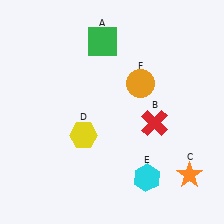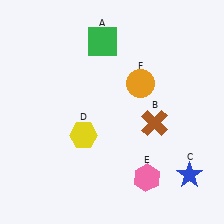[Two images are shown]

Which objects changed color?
B changed from red to brown. C changed from orange to blue. E changed from cyan to pink.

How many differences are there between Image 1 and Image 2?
There are 3 differences between the two images.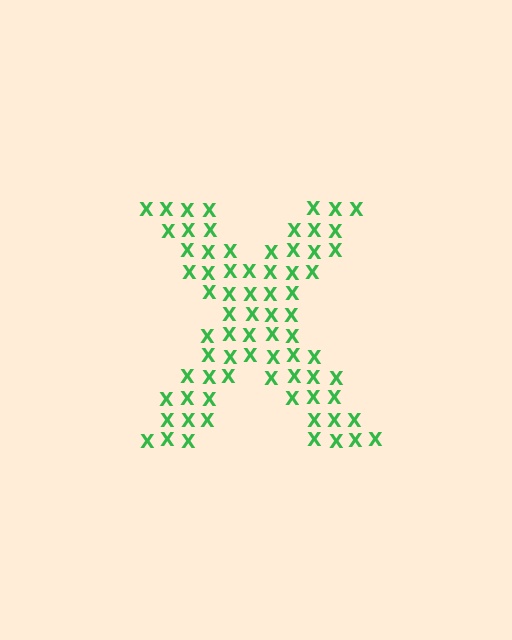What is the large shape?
The large shape is the letter X.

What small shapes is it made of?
It is made of small letter X's.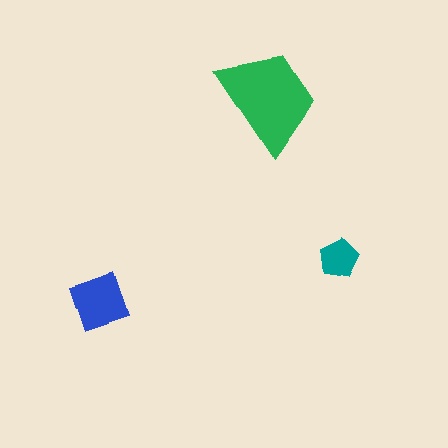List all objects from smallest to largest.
The teal pentagon, the blue diamond, the green trapezoid.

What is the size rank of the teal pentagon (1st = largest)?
3rd.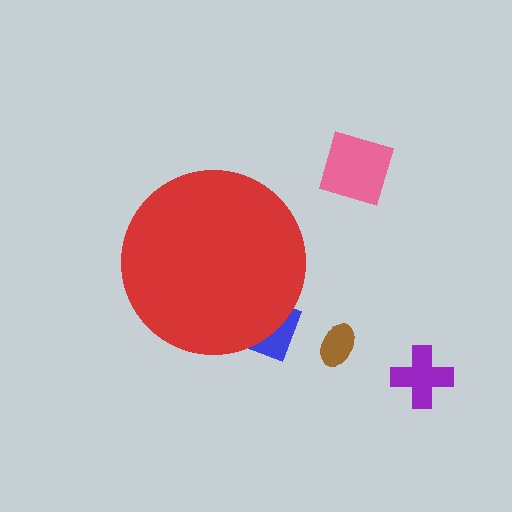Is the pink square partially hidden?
No, the pink square is fully visible.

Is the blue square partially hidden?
Yes, the blue square is partially hidden behind the red circle.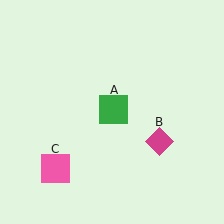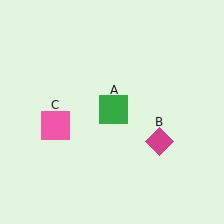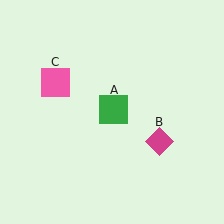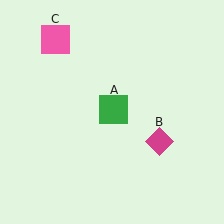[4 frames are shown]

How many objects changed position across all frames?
1 object changed position: pink square (object C).